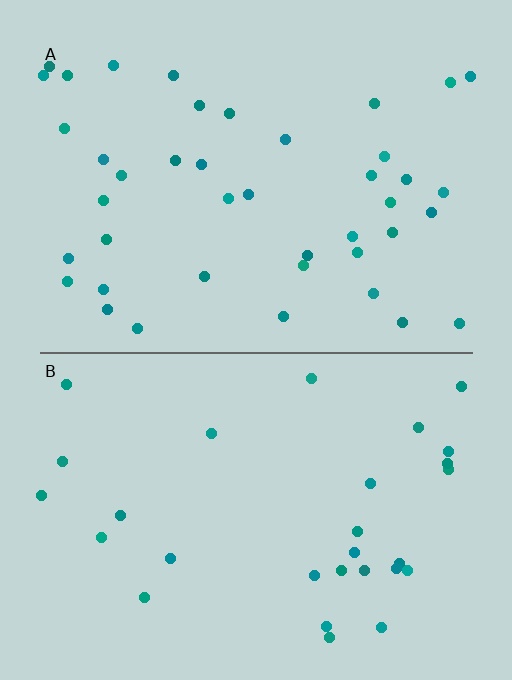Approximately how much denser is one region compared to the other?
Approximately 1.4× — region A over region B.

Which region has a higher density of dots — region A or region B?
A (the top).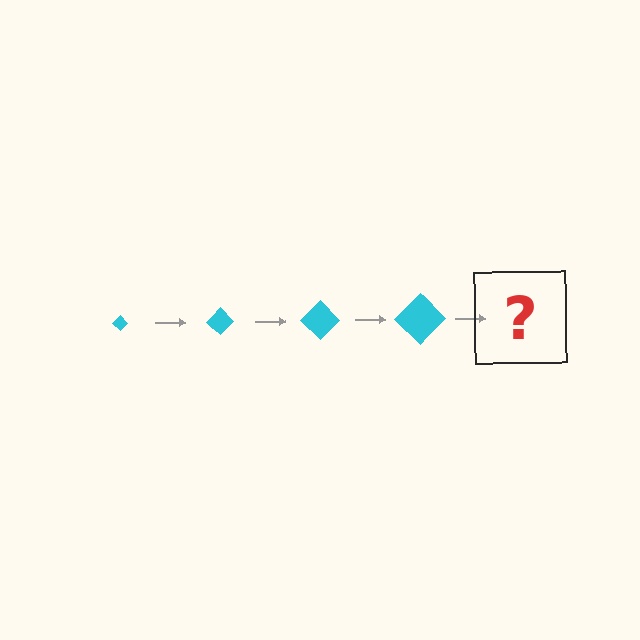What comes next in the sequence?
The next element should be a cyan diamond, larger than the previous one.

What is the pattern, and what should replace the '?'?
The pattern is that the diamond gets progressively larger each step. The '?' should be a cyan diamond, larger than the previous one.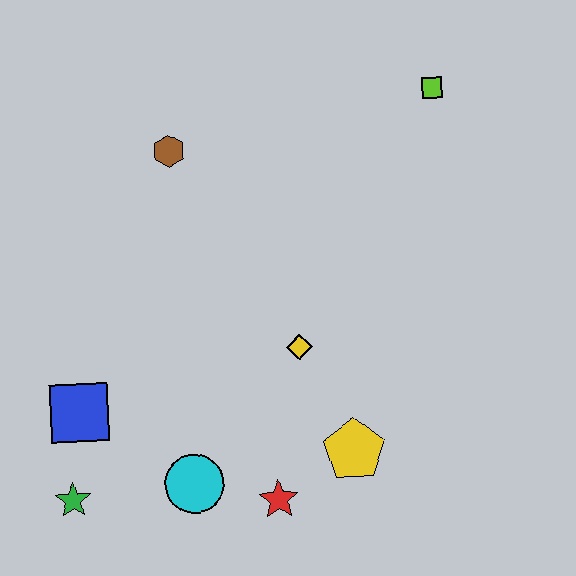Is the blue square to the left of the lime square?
Yes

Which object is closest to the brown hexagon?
The yellow diamond is closest to the brown hexagon.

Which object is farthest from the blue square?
The lime square is farthest from the blue square.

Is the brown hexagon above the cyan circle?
Yes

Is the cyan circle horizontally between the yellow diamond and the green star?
Yes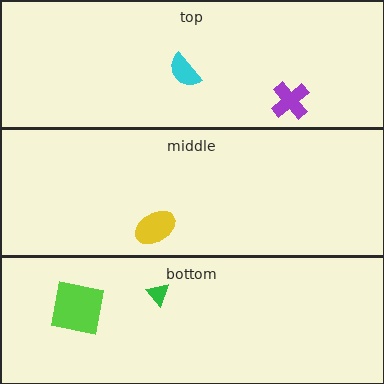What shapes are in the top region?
The cyan semicircle, the purple cross.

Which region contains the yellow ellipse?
The middle region.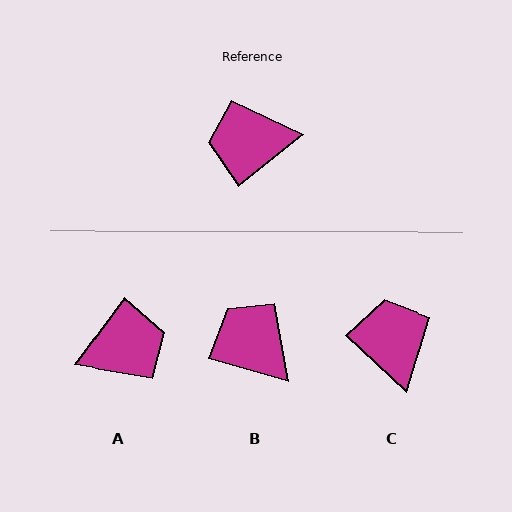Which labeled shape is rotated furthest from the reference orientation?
A, about 165 degrees away.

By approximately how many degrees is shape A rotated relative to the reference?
Approximately 165 degrees clockwise.